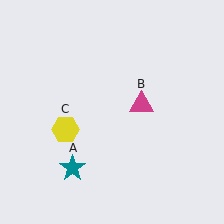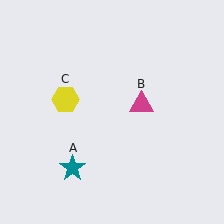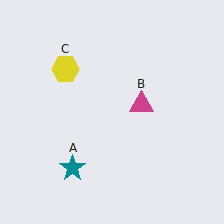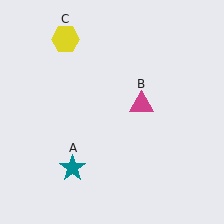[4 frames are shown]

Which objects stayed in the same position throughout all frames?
Teal star (object A) and magenta triangle (object B) remained stationary.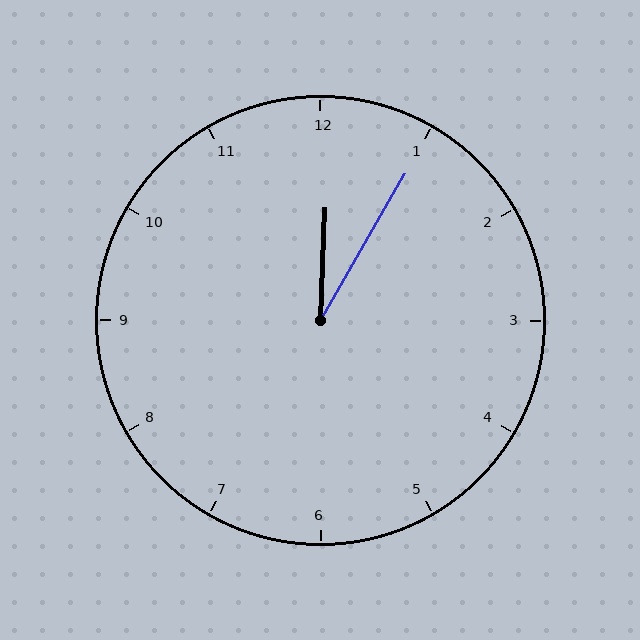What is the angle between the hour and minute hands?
Approximately 28 degrees.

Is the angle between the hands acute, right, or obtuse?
It is acute.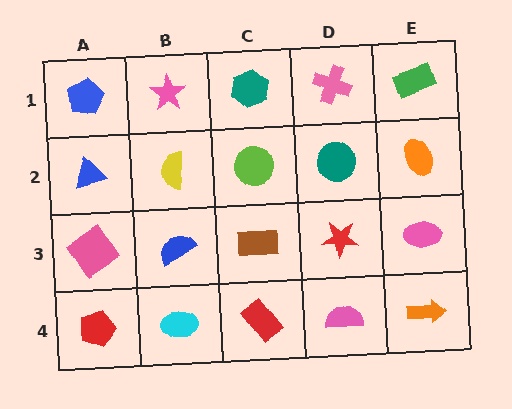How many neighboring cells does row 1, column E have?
2.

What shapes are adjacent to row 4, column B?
A blue semicircle (row 3, column B), a red pentagon (row 4, column A), a red rectangle (row 4, column C).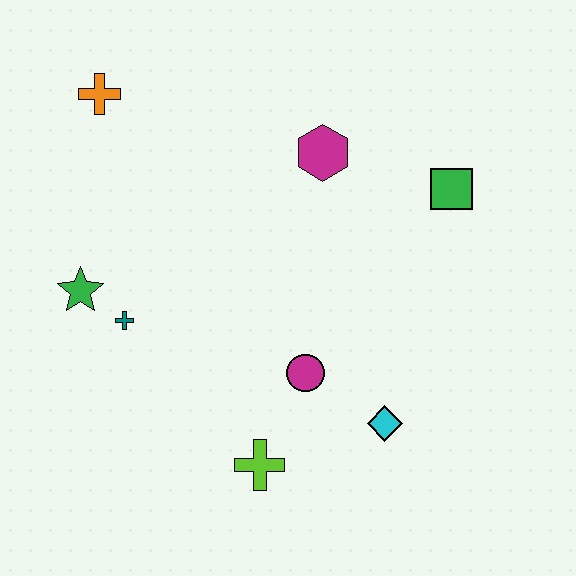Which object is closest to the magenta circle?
The cyan diamond is closest to the magenta circle.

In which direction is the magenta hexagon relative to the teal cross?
The magenta hexagon is to the right of the teal cross.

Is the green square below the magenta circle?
No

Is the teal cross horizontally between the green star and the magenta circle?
Yes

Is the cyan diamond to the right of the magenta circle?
Yes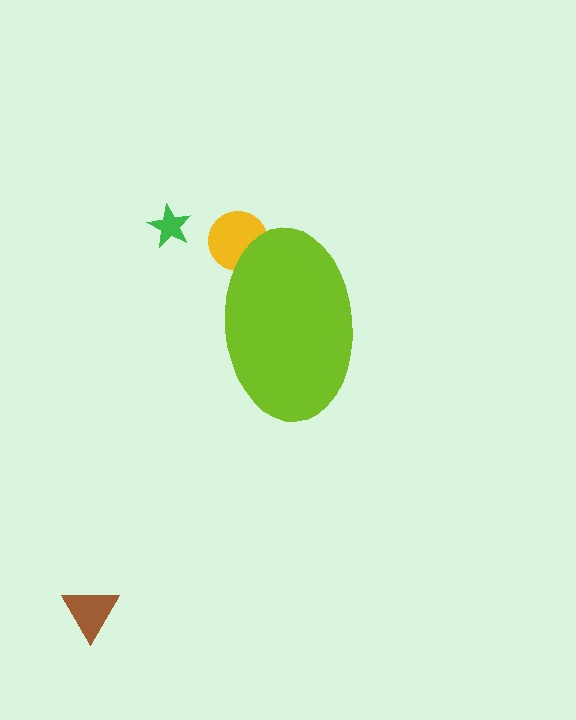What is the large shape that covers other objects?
A lime ellipse.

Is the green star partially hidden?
No, the green star is fully visible.